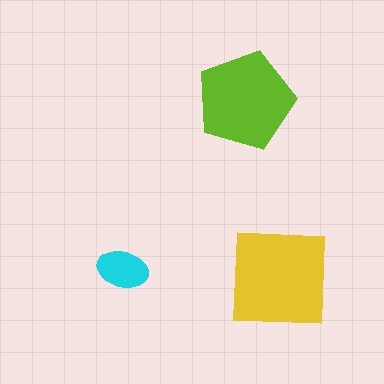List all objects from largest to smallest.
The yellow square, the lime pentagon, the cyan ellipse.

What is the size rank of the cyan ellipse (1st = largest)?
3rd.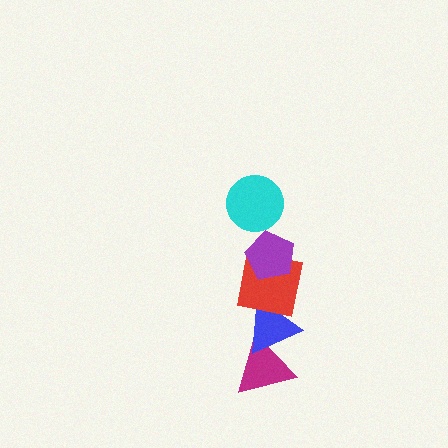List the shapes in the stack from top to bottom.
From top to bottom: the cyan circle, the purple pentagon, the red square, the blue triangle, the magenta triangle.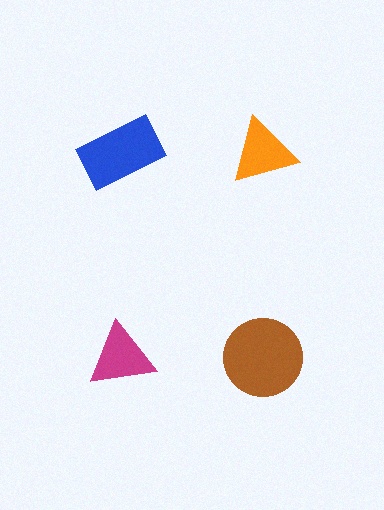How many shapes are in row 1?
2 shapes.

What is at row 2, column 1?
A magenta triangle.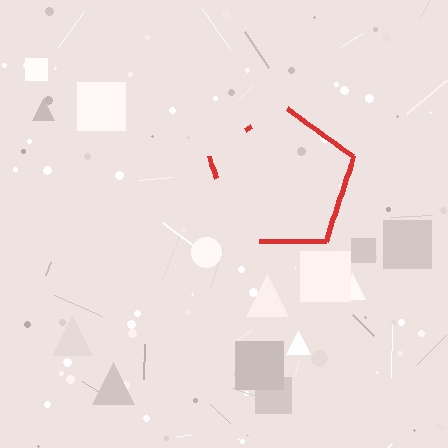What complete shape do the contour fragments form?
The contour fragments form a pentagon.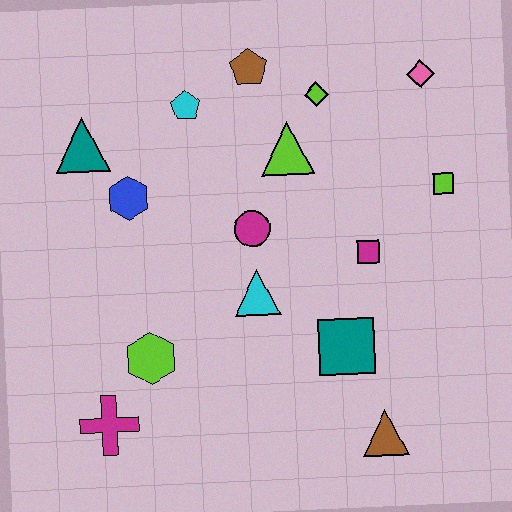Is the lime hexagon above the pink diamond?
No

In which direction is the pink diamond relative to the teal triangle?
The pink diamond is to the right of the teal triangle.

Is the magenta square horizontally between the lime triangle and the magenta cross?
No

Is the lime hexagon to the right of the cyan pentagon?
No